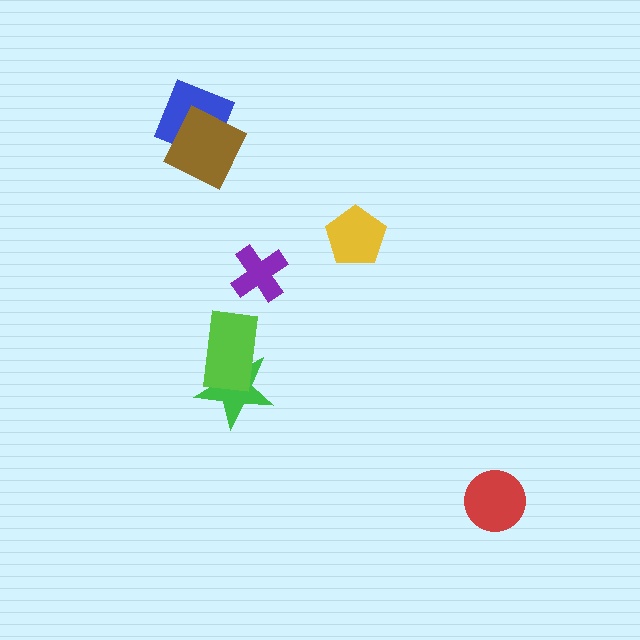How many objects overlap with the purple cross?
0 objects overlap with the purple cross.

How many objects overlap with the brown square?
1 object overlaps with the brown square.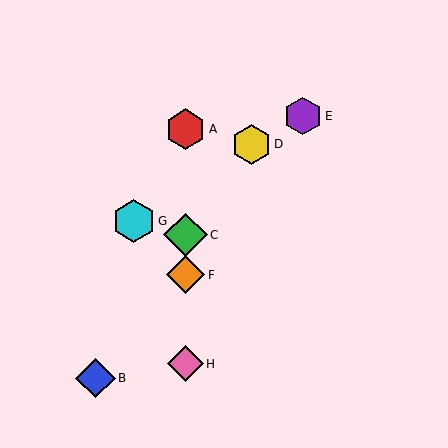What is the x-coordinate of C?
Object C is at x≈185.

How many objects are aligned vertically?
4 objects (A, C, F, H) are aligned vertically.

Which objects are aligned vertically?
Objects A, C, F, H are aligned vertically.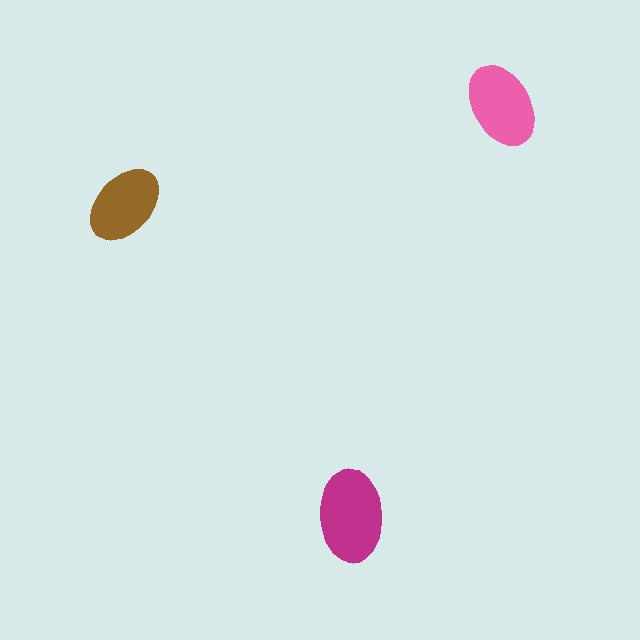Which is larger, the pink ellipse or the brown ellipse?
The pink one.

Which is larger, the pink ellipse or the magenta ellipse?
The magenta one.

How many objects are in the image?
There are 3 objects in the image.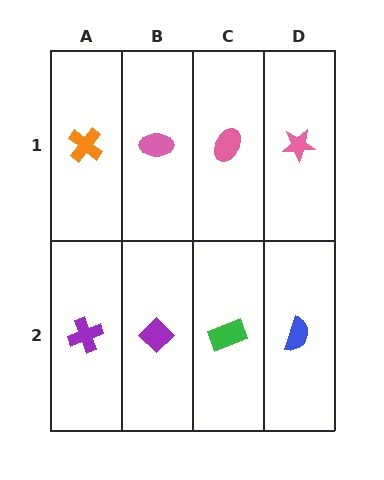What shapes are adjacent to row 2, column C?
A pink ellipse (row 1, column C), a purple diamond (row 2, column B), a blue semicircle (row 2, column D).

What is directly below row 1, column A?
A purple cross.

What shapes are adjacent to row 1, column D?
A blue semicircle (row 2, column D), a pink ellipse (row 1, column C).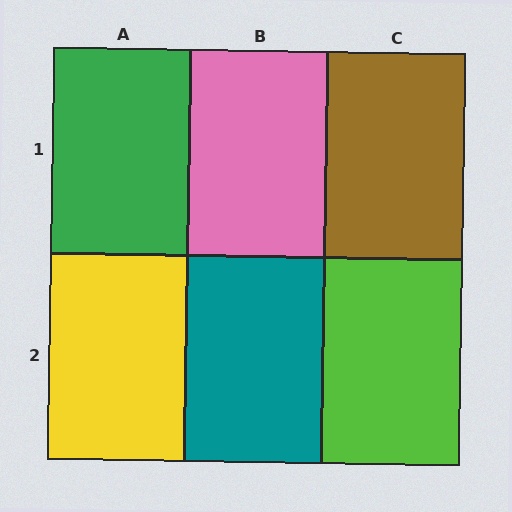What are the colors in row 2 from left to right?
Yellow, teal, lime.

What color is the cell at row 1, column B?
Pink.